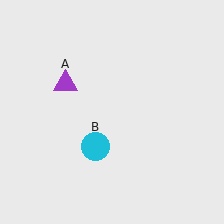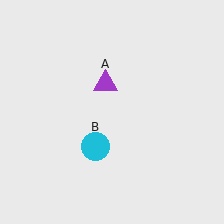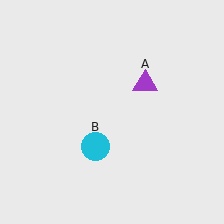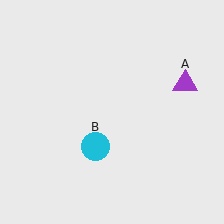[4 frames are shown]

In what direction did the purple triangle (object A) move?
The purple triangle (object A) moved right.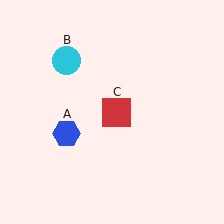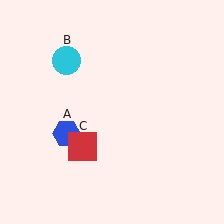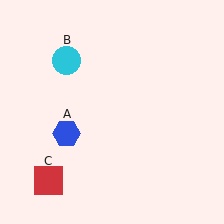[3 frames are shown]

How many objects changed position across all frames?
1 object changed position: red square (object C).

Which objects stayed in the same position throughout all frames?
Blue hexagon (object A) and cyan circle (object B) remained stationary.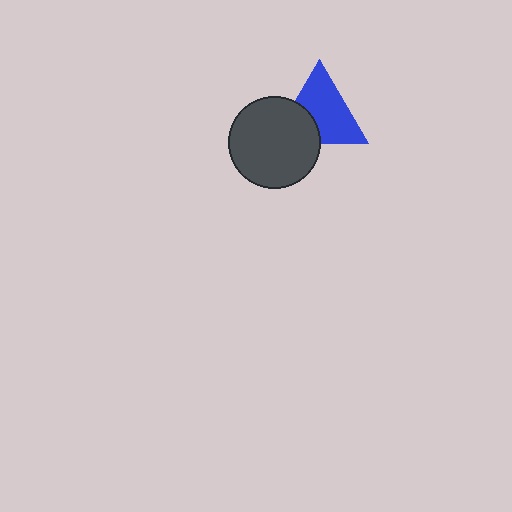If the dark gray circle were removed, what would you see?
You would see the complete blue triangle.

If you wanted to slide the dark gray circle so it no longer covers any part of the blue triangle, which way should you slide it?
Slide it toward the lower-left — that is the most direct way to separate the two shapes.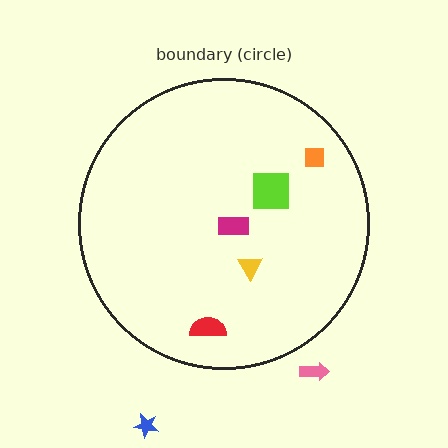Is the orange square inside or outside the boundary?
Inside.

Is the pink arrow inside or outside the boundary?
Outside.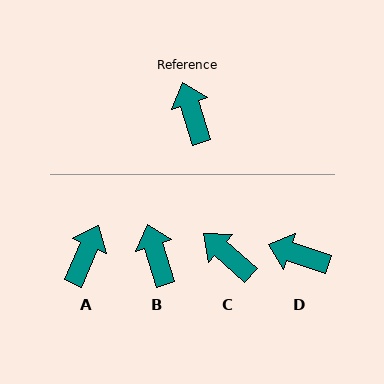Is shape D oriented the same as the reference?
No, it is off by about 55 degrees.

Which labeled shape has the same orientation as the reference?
B.